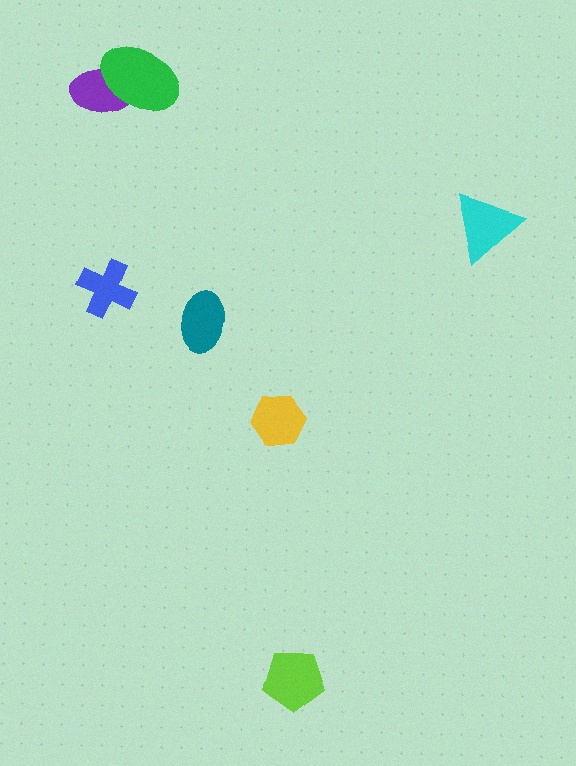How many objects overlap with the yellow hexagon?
0 objects overlap with the yellow hexagon.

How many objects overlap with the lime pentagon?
0 objects overlap with the lime pentagon.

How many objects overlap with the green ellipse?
1 object overlaps with the green ellipse.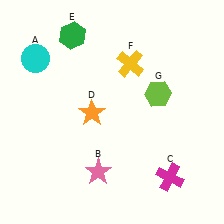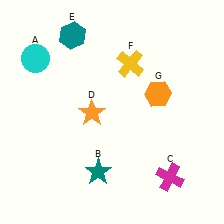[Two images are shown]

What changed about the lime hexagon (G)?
In Image 1, G is lime. In Image 2, it changed to orange.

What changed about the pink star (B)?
In Image 1, B is pink. In Image 2, it changed to teal.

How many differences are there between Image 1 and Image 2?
There are 3 differences between the two images.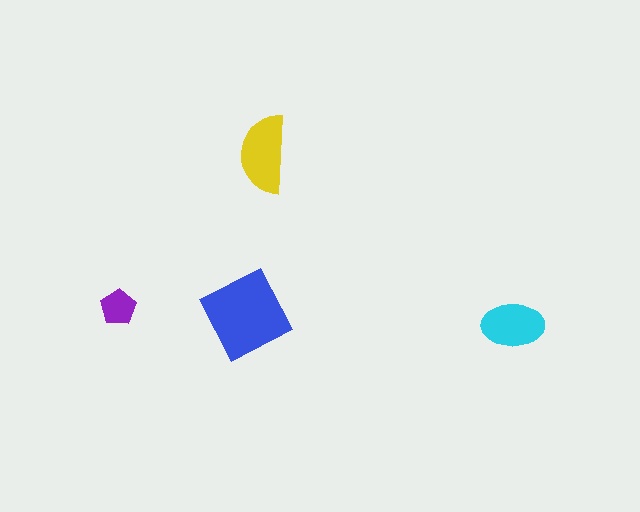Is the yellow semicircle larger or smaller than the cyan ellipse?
Larger.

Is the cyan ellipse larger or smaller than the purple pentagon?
Larger.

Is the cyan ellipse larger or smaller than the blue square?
Smaller.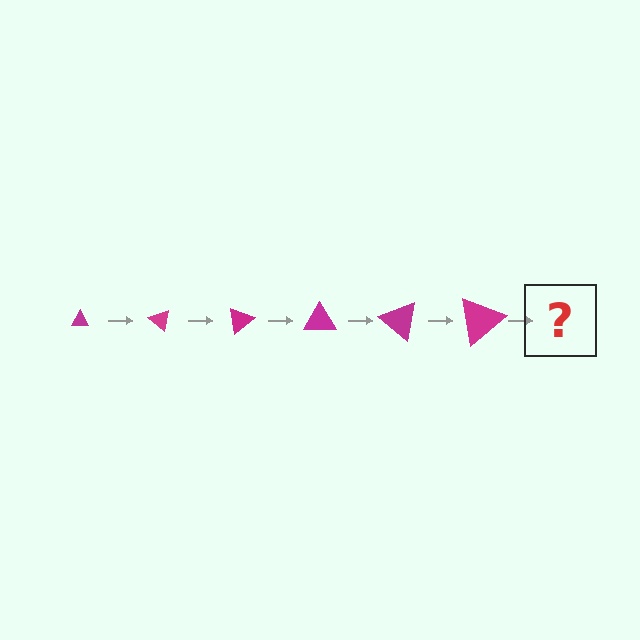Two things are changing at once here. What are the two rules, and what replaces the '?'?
The two rules are that the triangle grows larger each step and it rotates 40 degrees each step. The '?' should be a triangle, larger than the previous one and rotated 240 degrees from the start.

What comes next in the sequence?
The next element should be a triangle, larger than the previous one and rotated 240 degrees from the start.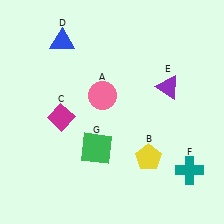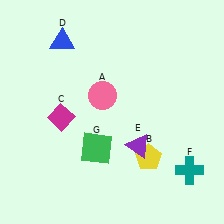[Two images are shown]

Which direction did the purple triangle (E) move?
The purple triangle (E) moved down.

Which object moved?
The purple triangle (E) moved down.